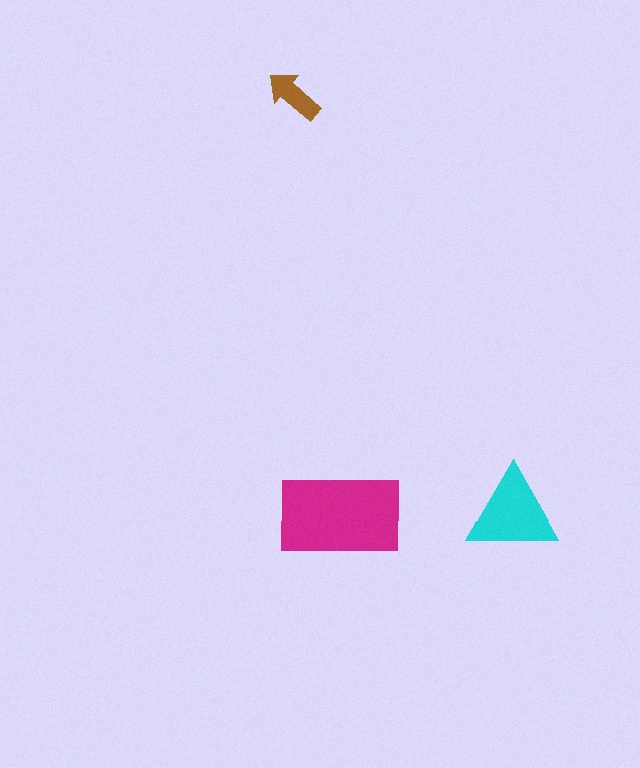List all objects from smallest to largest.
The brown arrow, the cyan triangle, the magenta rectangle.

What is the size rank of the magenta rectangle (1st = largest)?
1st.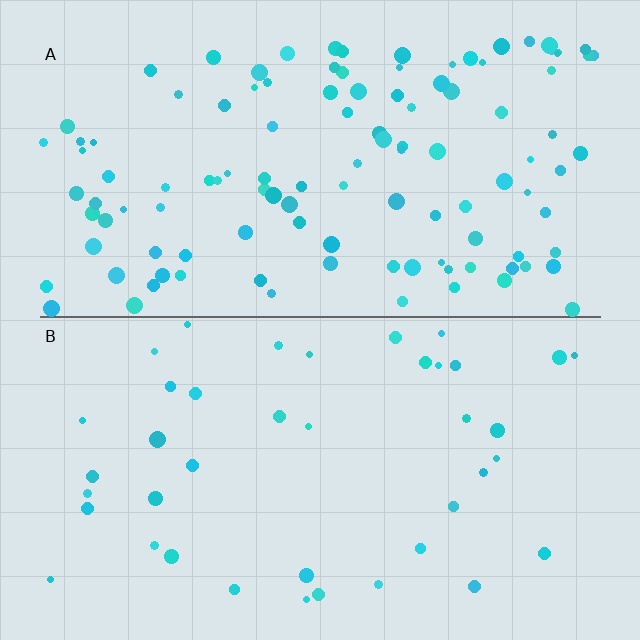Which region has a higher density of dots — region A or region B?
A (the top).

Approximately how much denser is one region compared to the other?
Approximately 2.8× — region A over region B.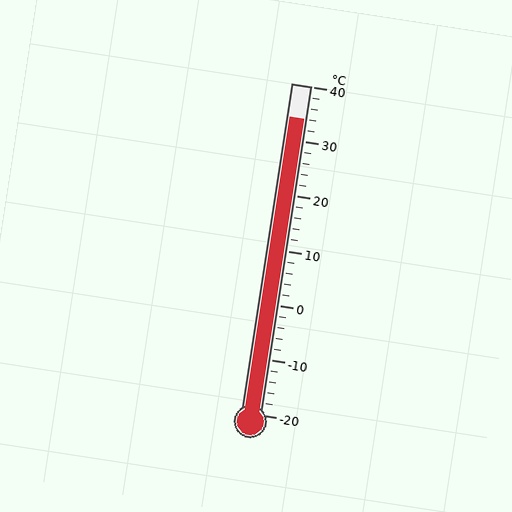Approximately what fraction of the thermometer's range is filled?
The thermometer is filled to approximately 90% of its range.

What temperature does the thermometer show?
The thermometer shows approximately 34°C.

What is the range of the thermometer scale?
The thermometer scale ranges from -20°C to 40°C.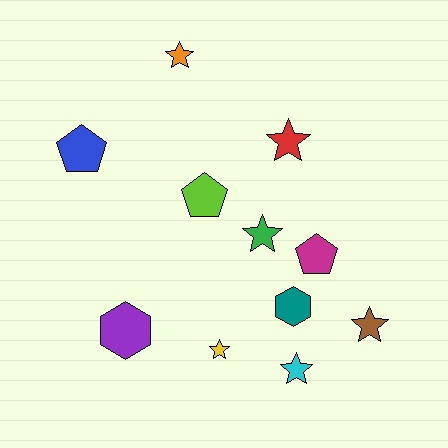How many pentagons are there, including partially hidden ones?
There are 3 pentagons.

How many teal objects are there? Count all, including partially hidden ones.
There is 1 teal object.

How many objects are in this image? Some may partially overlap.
There are 11 objects.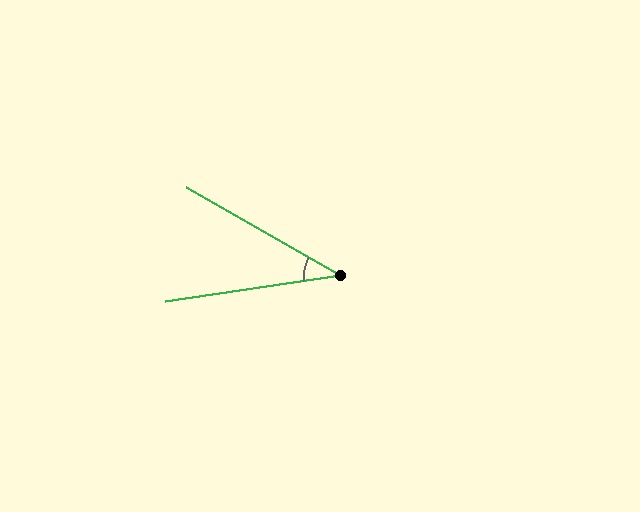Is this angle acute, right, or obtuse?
It is acute.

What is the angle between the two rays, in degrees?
Approximately 38 degrees.